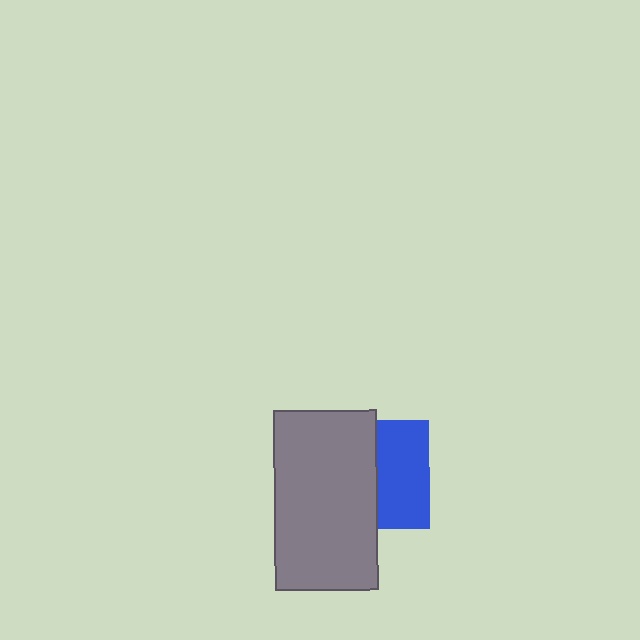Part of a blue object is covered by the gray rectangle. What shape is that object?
It is a square.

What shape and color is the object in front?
The object in front is a gray rectangle.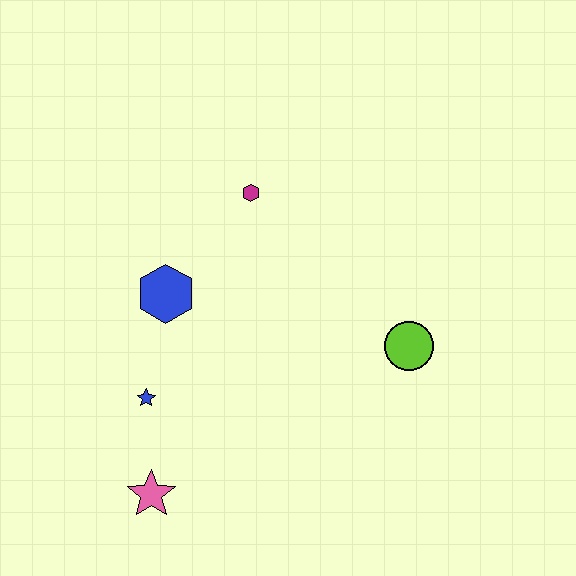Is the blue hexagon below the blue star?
No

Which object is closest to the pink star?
The blue star is closest to the pink star.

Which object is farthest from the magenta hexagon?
The pink star is farthest from the magenta hexagon.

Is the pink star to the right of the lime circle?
No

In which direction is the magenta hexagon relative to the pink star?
The magenta hexagon is above the pink star.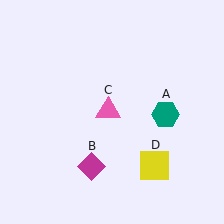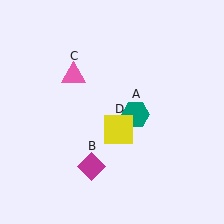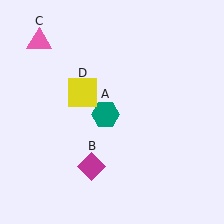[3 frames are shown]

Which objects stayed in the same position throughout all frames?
Magenta diamond (object B) remained stationary.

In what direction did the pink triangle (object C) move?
The pink triangle (object C) moved up and to the left.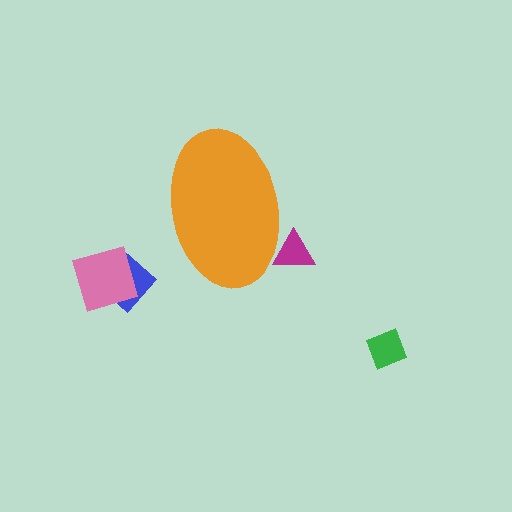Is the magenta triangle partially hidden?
Yes, the magenta triangle is partially hidden behind the orange ellipse.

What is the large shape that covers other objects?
An orange ellipse.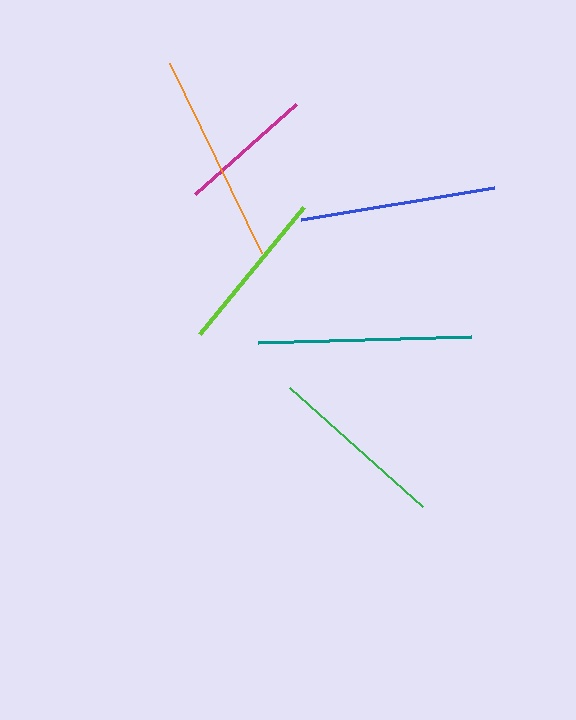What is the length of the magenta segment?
The magenta segment is approximately 135 pixels long.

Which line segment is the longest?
The teal line is the longest at approximately 213 pixels.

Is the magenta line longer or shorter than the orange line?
The orange line is longer than the magenta line.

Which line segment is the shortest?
The magenta line is the shortest at approximately 135 pixels.